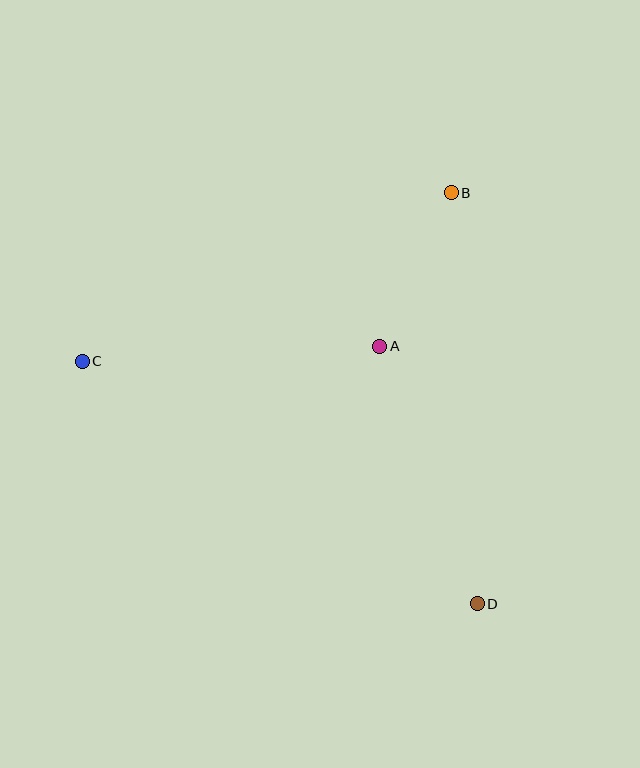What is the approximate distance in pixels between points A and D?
The distance between A and D is approximately 276 pixels.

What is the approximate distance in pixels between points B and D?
The distance between B and D is approximately 412 pixels.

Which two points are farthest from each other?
Points C and D are farthest from each other.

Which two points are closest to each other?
Points A and B are closest to each other.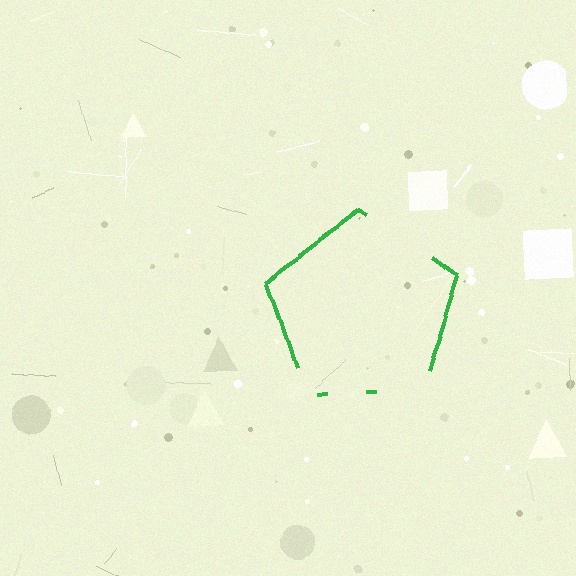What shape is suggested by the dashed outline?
The dashed outline suggests a pentagon.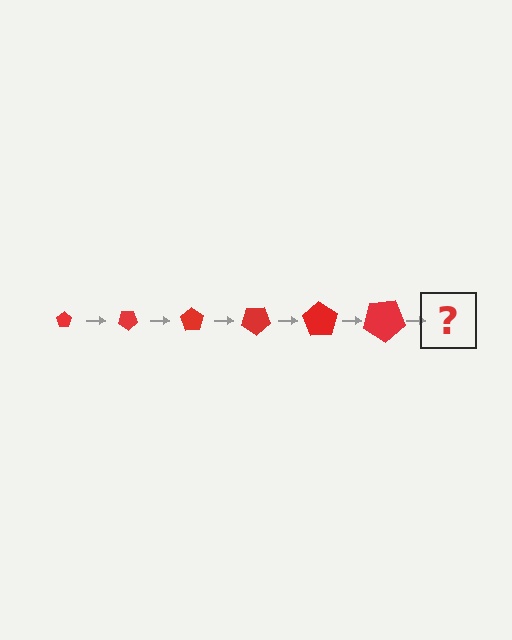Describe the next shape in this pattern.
It should be a pentagon, larger than the previous one and rotated 210 degrees from the start.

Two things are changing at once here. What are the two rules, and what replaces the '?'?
The two rules are that the pentagon grows larger each step and it rotates 35 degrees each step. The '?' should be a pentagon, larger than the previous one and rotated 210 degrees from the start.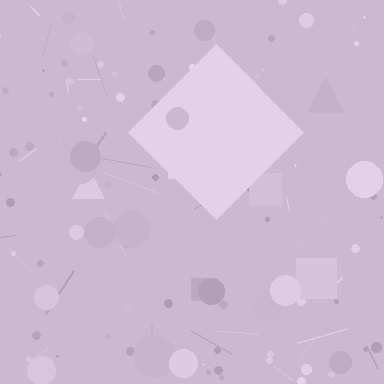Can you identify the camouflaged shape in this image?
The camouflaged shape is a diamond.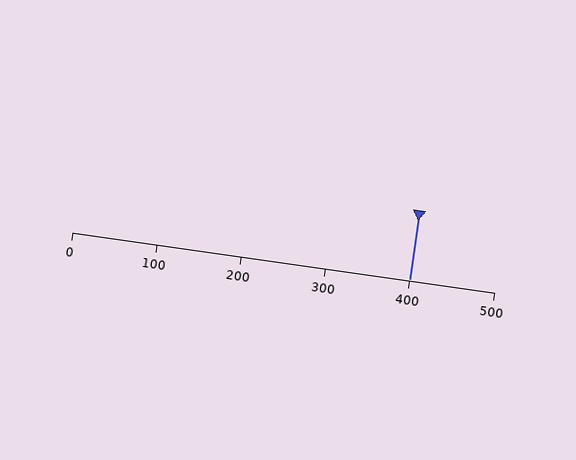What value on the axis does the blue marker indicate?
The marker indicates approximately 400.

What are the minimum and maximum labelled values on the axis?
The axis runs from 0 to 500.